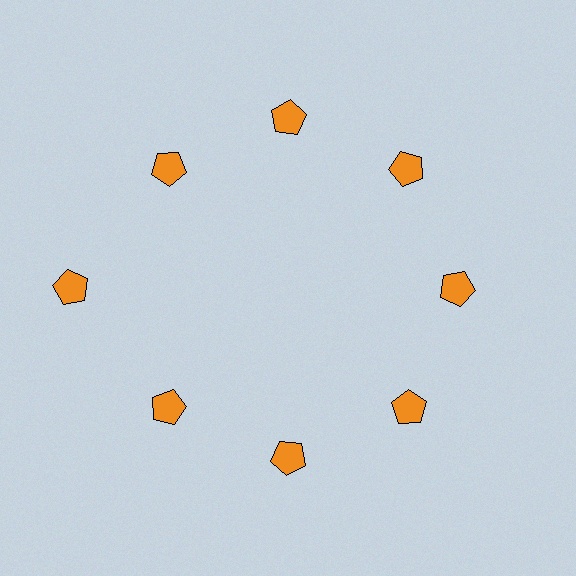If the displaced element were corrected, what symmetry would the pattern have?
It would have 8-fold rotational symmetry — the pattern would map onto itself every 45 degrees.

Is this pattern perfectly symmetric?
No. The 8 orange pentagons are arranged in a ring, but one element near the 9 o'clock position is pushed outward from the center, breaking the 8-fold rotational symmetry.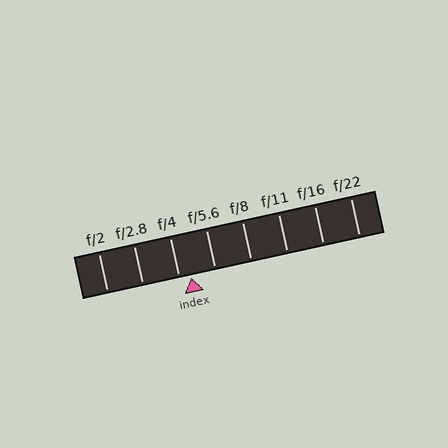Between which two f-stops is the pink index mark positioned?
The index mark is between f/4 and f/5.6.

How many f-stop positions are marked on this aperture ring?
There are 8 f-stop positions marked.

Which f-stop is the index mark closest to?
The index mark is closest to f/4.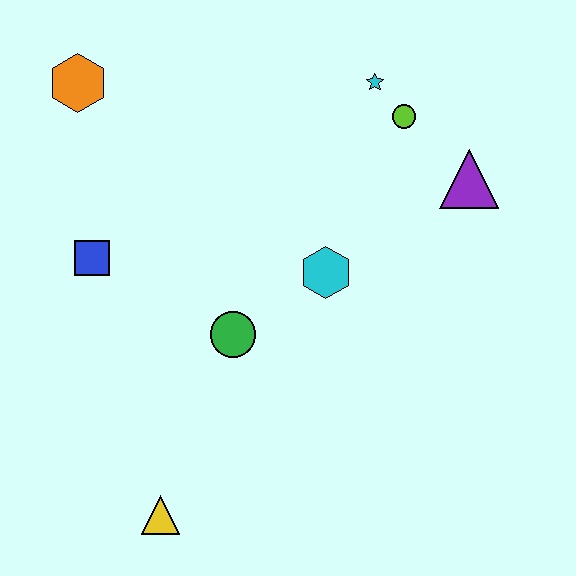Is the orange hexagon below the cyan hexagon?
No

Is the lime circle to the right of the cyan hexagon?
Yes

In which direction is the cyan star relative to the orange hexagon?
The cyan star is to the right of the orange hexagon.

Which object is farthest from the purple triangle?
The yellow triangle is farthest from the purple triangle.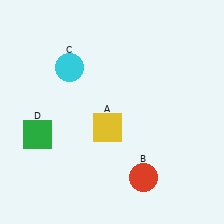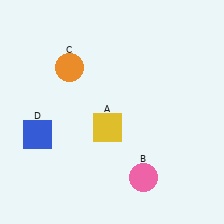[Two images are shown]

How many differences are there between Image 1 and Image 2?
There are 3 differences between the two images.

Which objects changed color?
B changed from red to pink. C changed from cyan to orange. D changed from green to blue.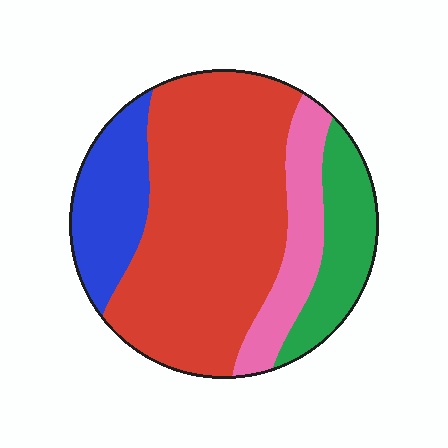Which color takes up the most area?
Red, at roughly 55%.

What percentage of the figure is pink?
Pink covers roughly 15% of the figure.